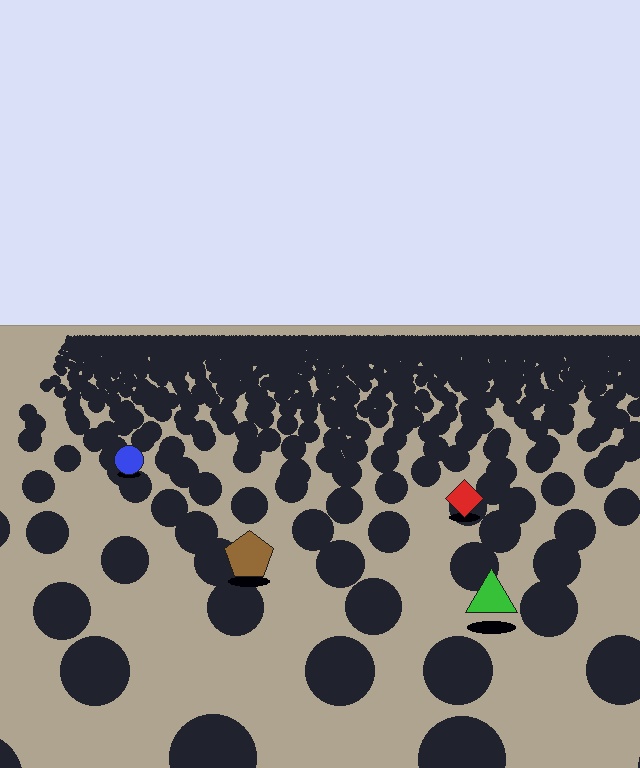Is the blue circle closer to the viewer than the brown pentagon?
No. The brown pentagon is closer — you can tell from the texture gradient: the ground texture is coarser near it.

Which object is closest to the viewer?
The green triangle is closest. The texture marks near it are larger and more spread out.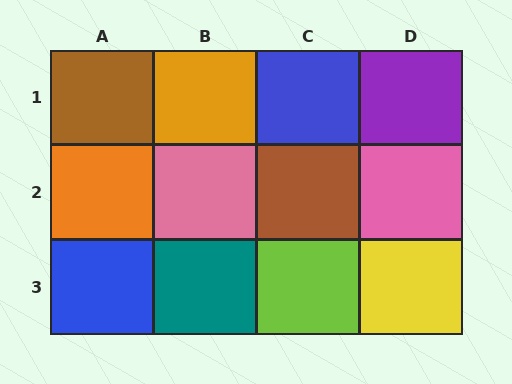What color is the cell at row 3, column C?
Lime.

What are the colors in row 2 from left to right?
Orange, pink, brown, pink.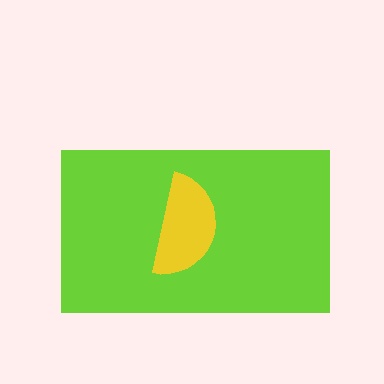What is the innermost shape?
The yellow semicircle.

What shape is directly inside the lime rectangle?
The yellow semicircle.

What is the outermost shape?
The lime rectangle.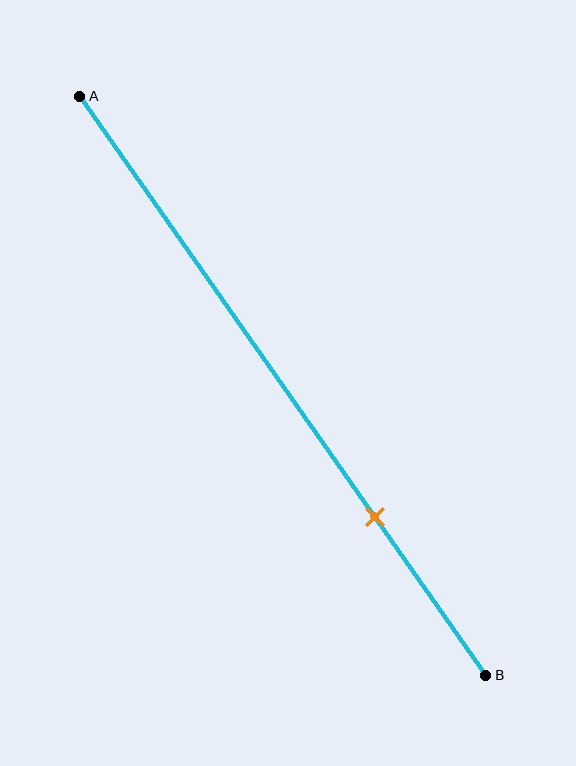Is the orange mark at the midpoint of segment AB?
No, the mark is at about 75% from A, not at the 50% midpoint.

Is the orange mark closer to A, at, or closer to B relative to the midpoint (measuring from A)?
The orange mark is closer to point B than the midpoint of segment AB.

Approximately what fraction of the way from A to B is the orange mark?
The orange mark is approximately 75% of the way from A to B.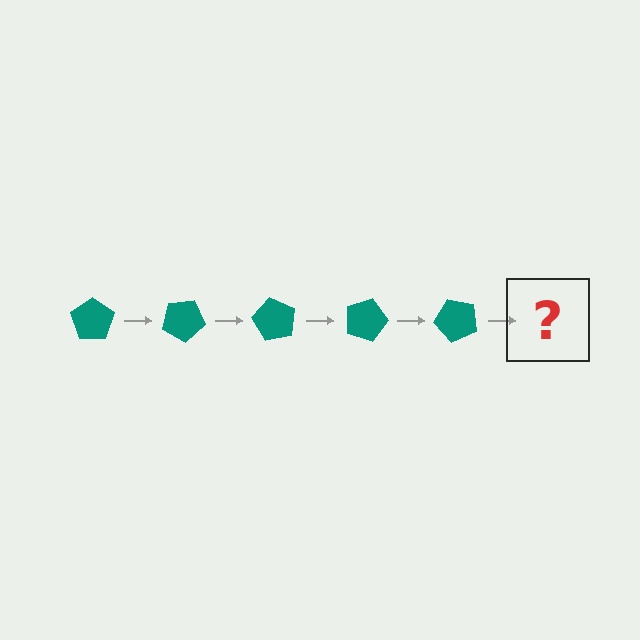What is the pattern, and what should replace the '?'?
The pattern is that the pentagon rotates 30 degrees each step. The '?' should be a teal pentagon rotated 150 degrees.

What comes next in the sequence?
The next element should be a teal pentagon rotated 150 degrees.